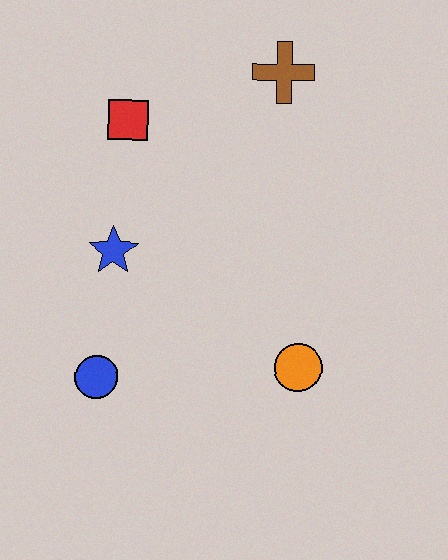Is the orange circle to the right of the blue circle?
Yes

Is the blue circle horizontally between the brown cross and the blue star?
No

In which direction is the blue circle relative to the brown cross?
The blue circle is below the brown cross.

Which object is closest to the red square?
The blue star is closest to the red square.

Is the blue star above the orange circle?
Yes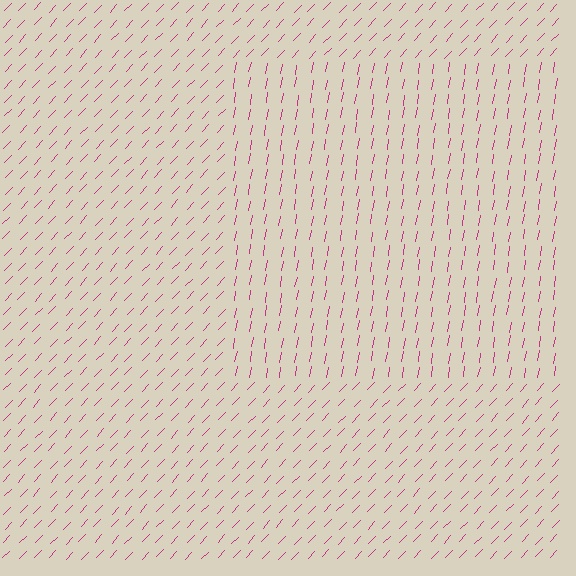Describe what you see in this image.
The image is filled with small magenta line segments. A rectangle region in the image has lines oriented differently from the surrounding lines, creating a visible texture boundary.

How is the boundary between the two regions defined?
The boundary is defined purely by a change in line orientation (approximately 33 degrees difference). All lines are the same color and thickness.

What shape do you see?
I see a rectangle.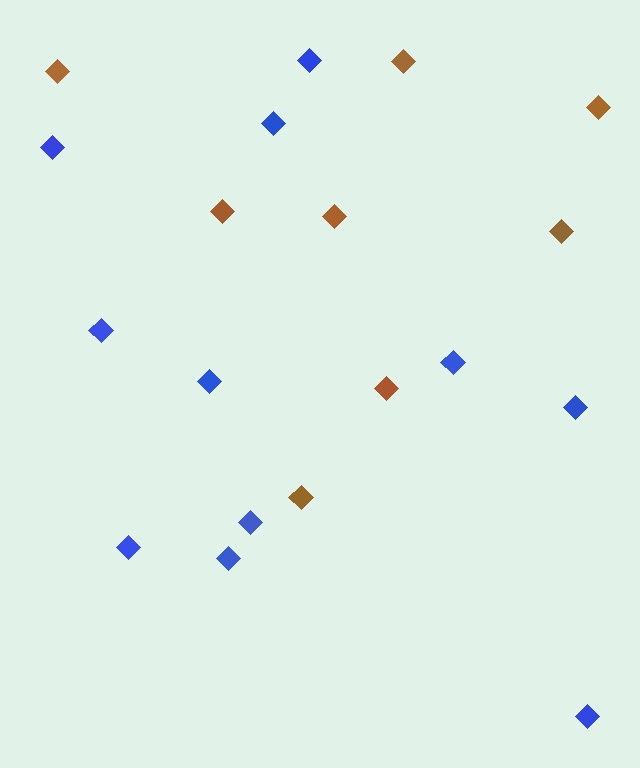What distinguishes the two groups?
There are 2 groups: one group of blue diamonds (11) and one group of brown diamonds (8).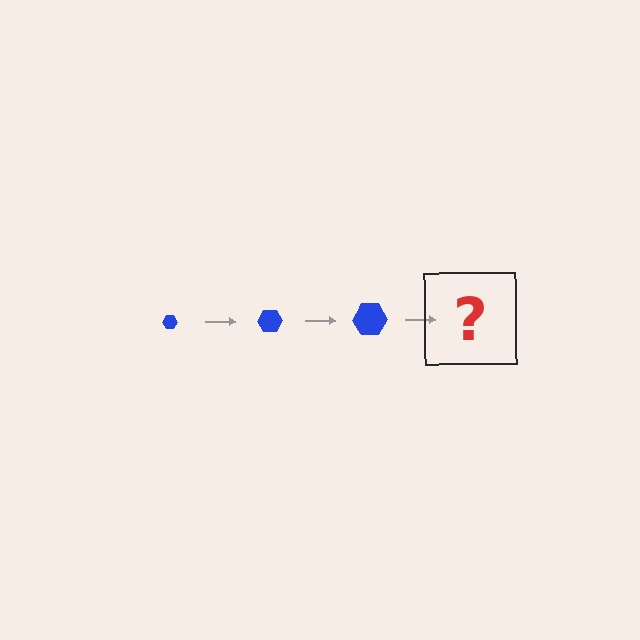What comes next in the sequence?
The next element should be a blue hexagon, larger than the previous one.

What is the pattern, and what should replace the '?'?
The pattern is that the hexagon gets progressively larger each step. The '?' should be a blue hexagon, larger than the previous one.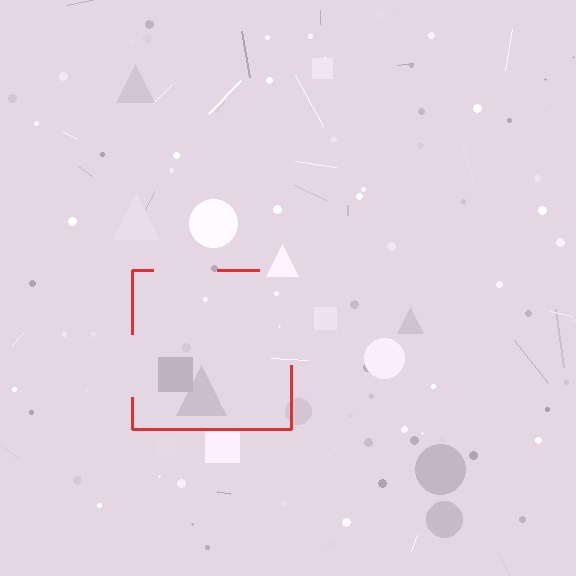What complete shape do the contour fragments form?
The contour fragments form a square.